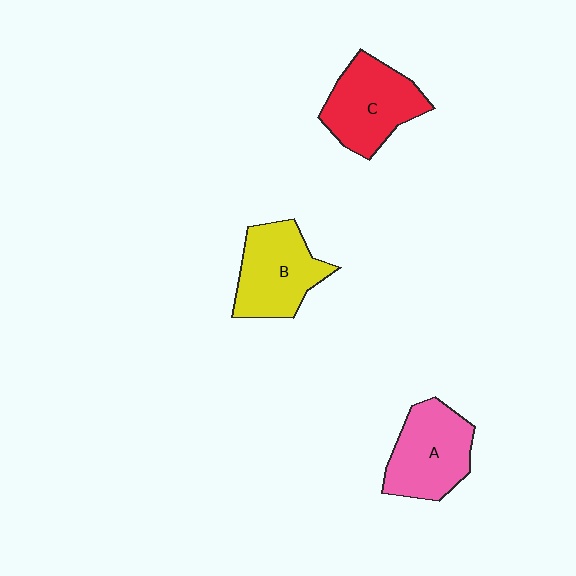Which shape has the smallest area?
Shape B (yellow).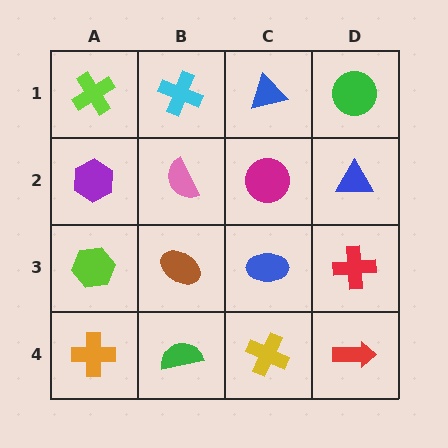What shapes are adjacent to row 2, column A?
A lime cross (row 1, column A), a lime hexagon (row 3, column A), a pink semicircle (row 2, column B).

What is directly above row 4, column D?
A red cross.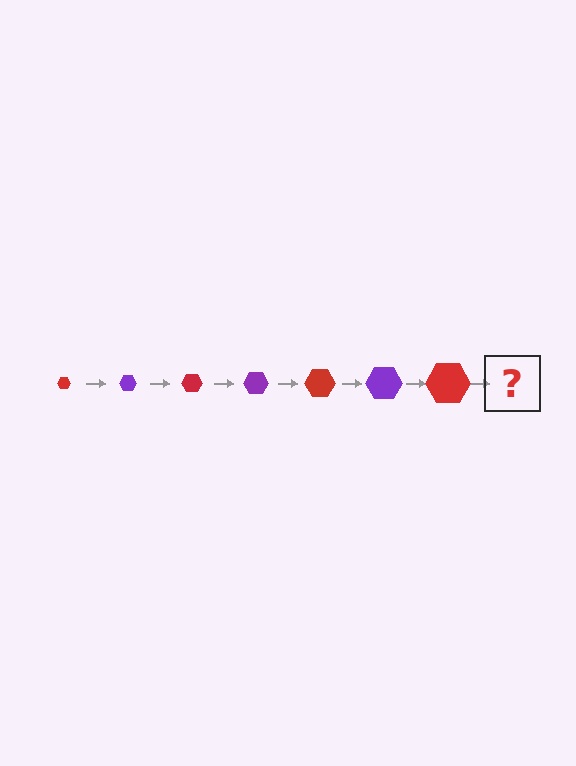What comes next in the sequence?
The next element should be a purple hexagon, larger than the previous one.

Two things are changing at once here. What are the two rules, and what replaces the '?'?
The two rules are that the hexagon grows larger each step and the color cycles through red and purple. The '?' should be a purple hexagon, larger than the previous one.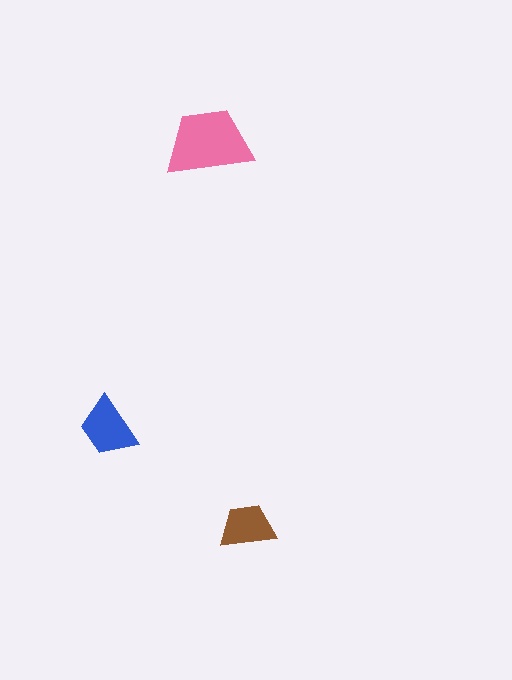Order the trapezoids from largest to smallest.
the pink one, the blue one, the brown one.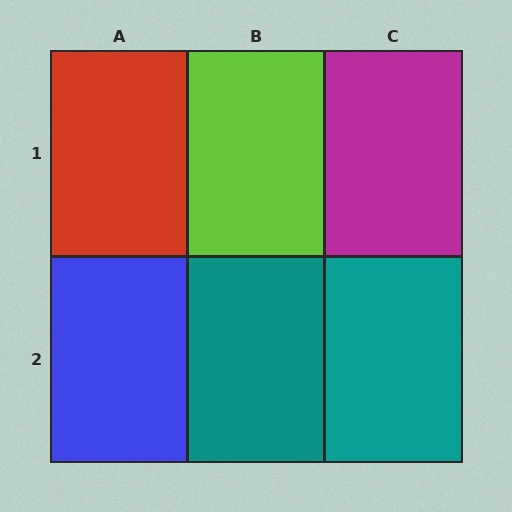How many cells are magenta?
1 cell is magenta.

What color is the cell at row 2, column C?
Teal.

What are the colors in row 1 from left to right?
Red, lime, magenta.